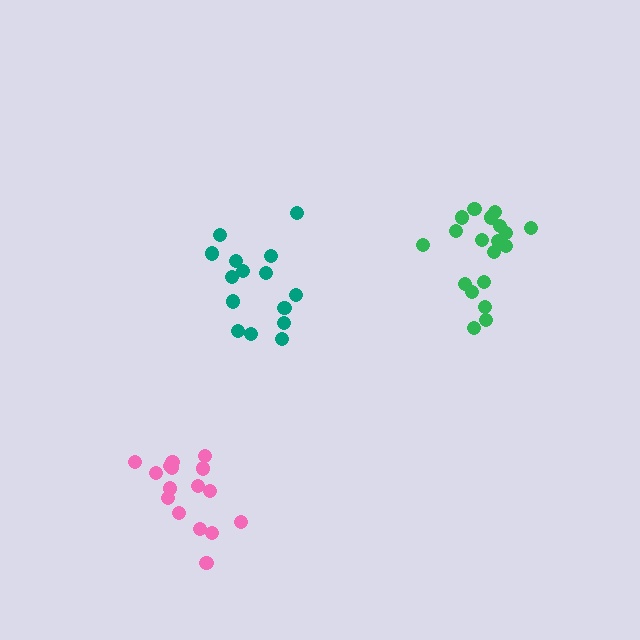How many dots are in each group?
Group 1: 19 dots, Group 2: 16 dots, Group 3: 15 dots (50 total).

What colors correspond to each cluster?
The clusters are colored: green, pink, teal.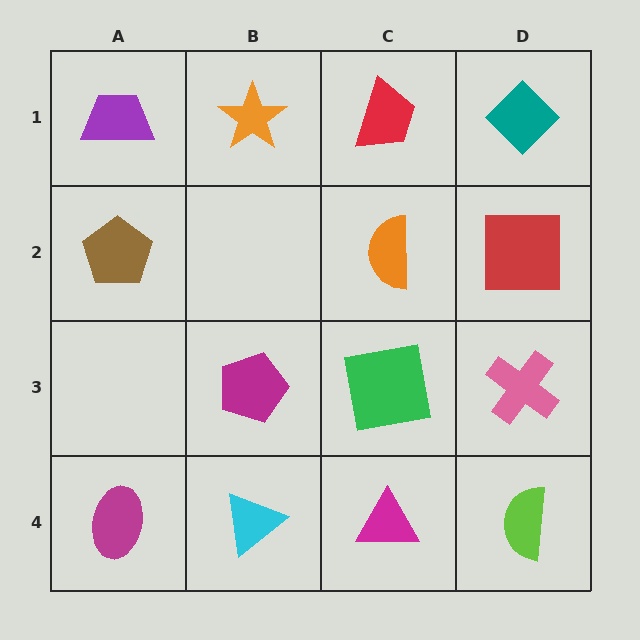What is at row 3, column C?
A green square.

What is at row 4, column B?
A cyan triangle.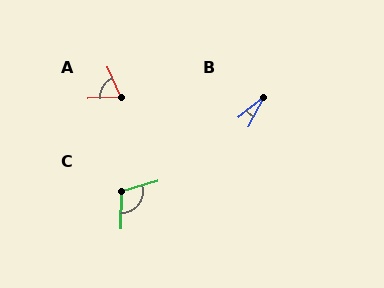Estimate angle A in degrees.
Approximately 68 degrees.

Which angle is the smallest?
B, at approximately 24 degrees.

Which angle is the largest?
C, at approximately 106 degrees.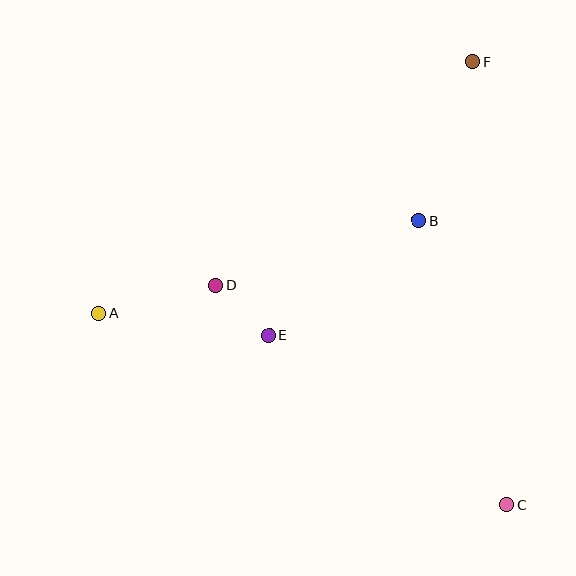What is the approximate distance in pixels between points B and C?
The distance between B and C is approximately 297 pixels.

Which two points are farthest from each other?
Points A and C are farthest from each other.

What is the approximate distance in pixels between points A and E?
The distance between A and E is approximately 172 pixels.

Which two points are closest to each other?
Points D and E are closest to each other.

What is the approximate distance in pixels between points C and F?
The distance between C and F is approximately 444 pixels.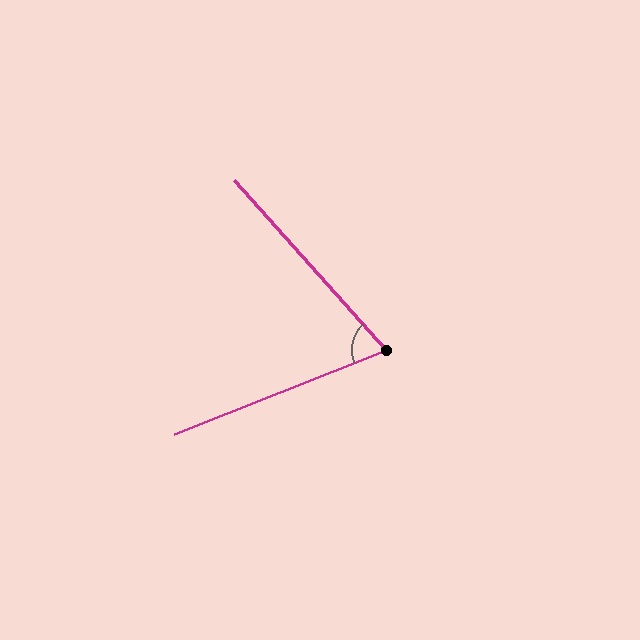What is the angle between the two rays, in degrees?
Approximately 70 degrees.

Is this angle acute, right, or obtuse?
It is acute.